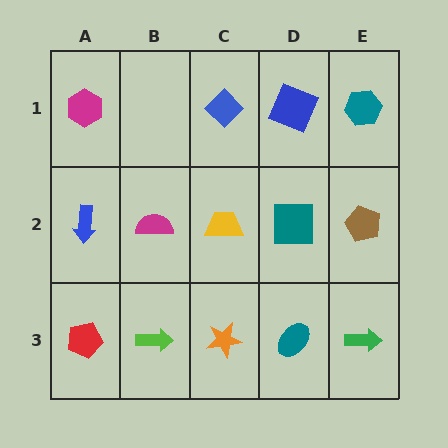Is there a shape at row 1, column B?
No, that cell is empty.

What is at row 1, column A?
A magenta hexagon.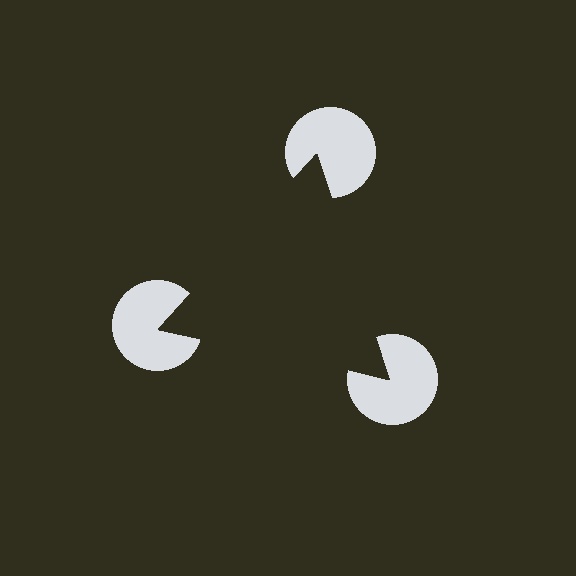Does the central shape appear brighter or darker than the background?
It typically appears slightly darker than the background, even though no actual brightness change is drawn.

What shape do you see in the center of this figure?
An illusory triangle — its edges are inferred from the aligned wedge cuts in the pac-man discs, not physically drawn.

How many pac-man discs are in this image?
There are 3 — one at each vertex of the illusory triangle.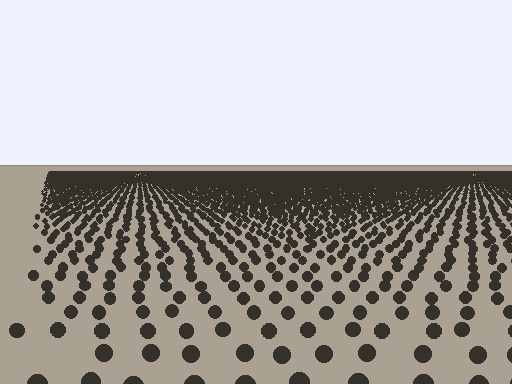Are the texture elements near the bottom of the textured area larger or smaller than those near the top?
Larger. Near the bottom, elements are closer to the viewer and appear at a bigger on-screen size.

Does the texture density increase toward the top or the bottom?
Density increases toward the top.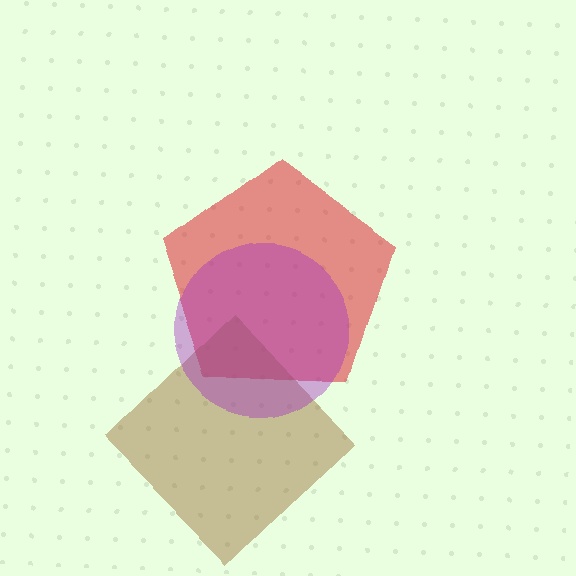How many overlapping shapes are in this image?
There are 3 overlapping shapes in the image.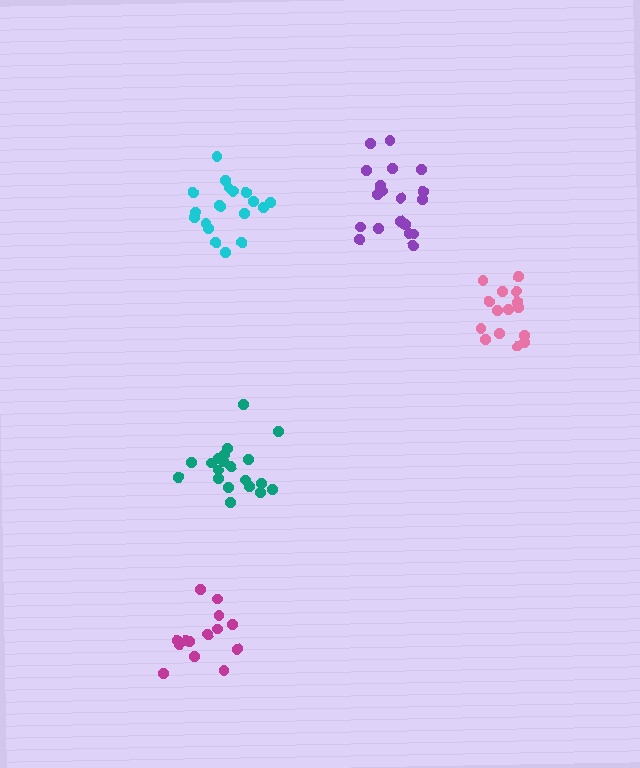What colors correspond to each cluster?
The clusters are colored: teal, pink, purple, magenta, cyan.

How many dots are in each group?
Group 1: 20 dots, Group 2: 15 dots, Group 3: 20 dots, Group 4: 14 dots, Group 5: 19 dots (88 total).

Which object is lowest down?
The magenta cluster is bottommost.